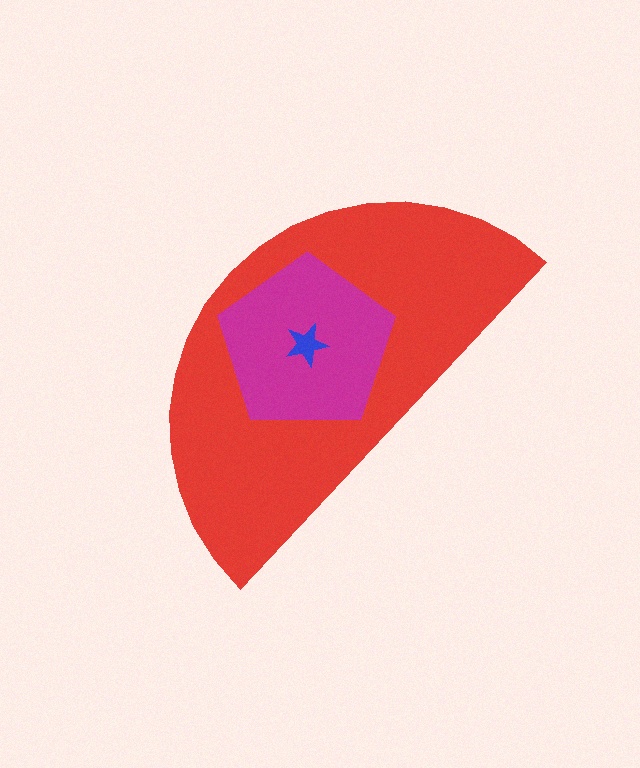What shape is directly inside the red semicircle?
The magenta pentagon.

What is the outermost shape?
The red semicircle.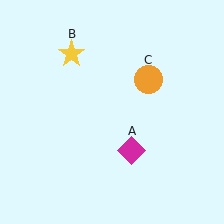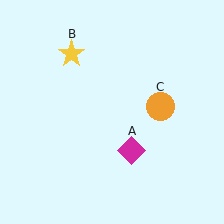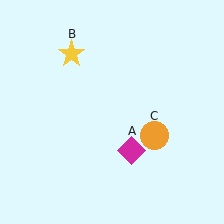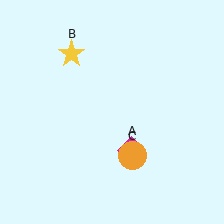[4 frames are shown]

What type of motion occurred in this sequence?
The orange circle (object C) rotated clockwise around the center of the scene.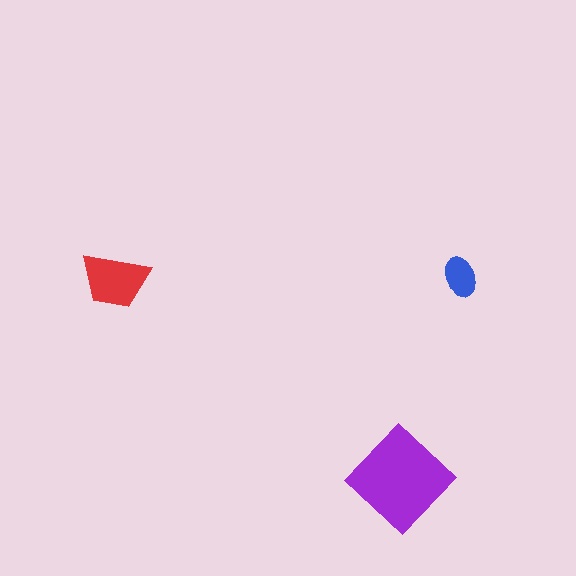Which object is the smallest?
The blue ellipse.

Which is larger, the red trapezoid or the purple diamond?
The purple diamond.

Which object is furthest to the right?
The blue ellipse is rightmost.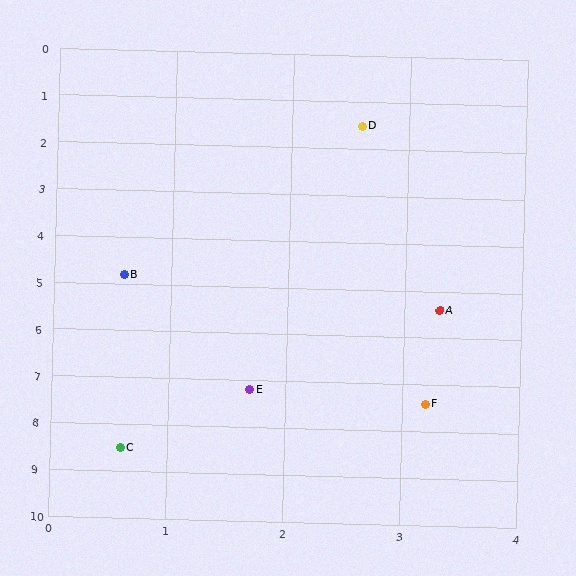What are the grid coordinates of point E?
Point E is at approximately (1.7, 7.2).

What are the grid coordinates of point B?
Point B is at approximately (0.6, 4.8).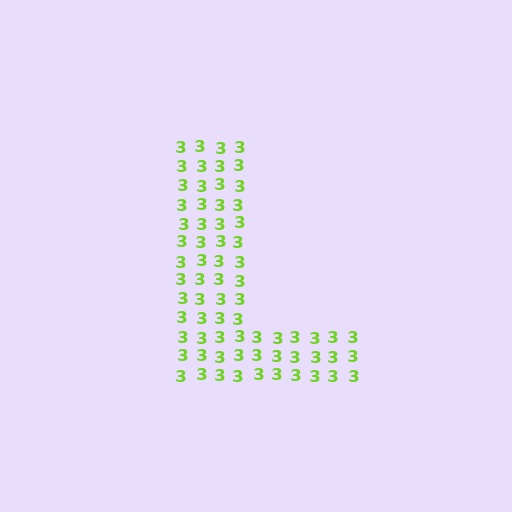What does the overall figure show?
The overall figure shows the letter L.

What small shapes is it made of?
It is made of small digit 3's.